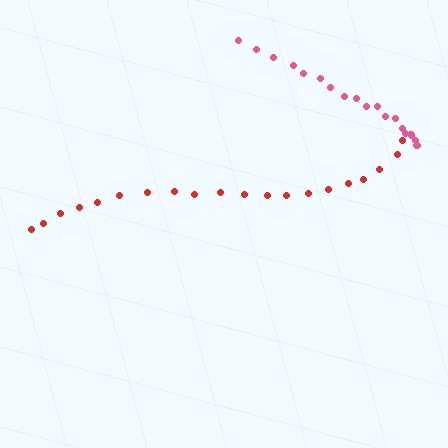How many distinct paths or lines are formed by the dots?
There are 2 distinct paths.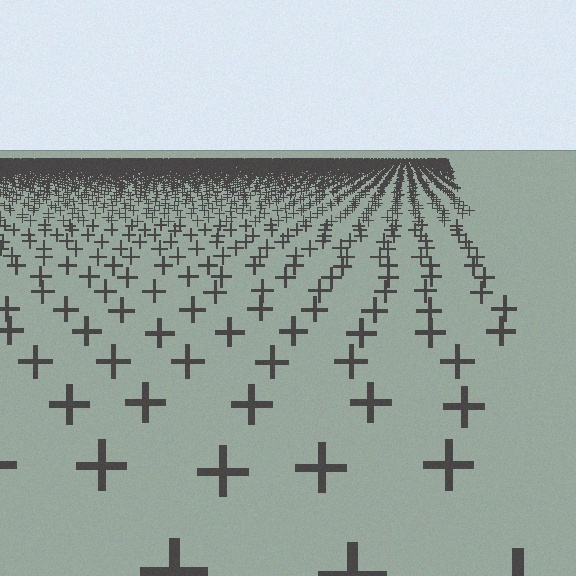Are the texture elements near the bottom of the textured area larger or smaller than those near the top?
Larger. Near the bottom, elements are closer to the viewer and appear at a bigger on-screen size.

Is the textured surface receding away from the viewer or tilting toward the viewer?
The surface is receding away from the viewer. Texture elements get smaller and denser toward the top.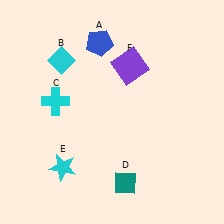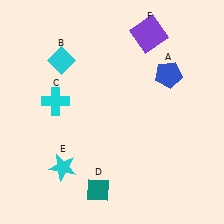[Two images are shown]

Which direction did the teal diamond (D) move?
The teal diamond (D) moved left.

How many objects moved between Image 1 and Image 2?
3 objects moved between the two images.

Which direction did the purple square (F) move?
The purple square (F) moved up.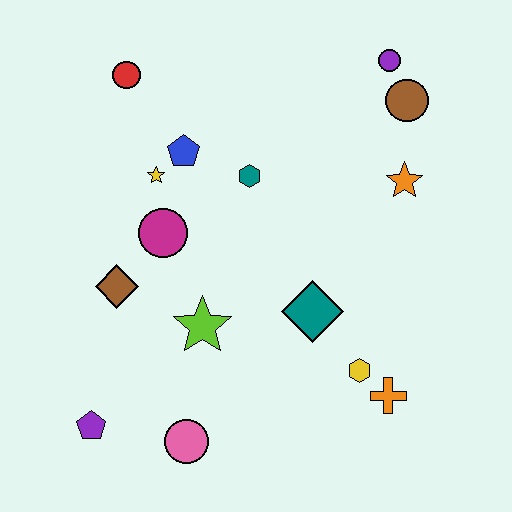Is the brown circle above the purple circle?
No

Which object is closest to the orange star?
The brown circle is closest to the orange star.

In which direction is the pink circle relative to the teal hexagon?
The pink circle is below the teal hexagon.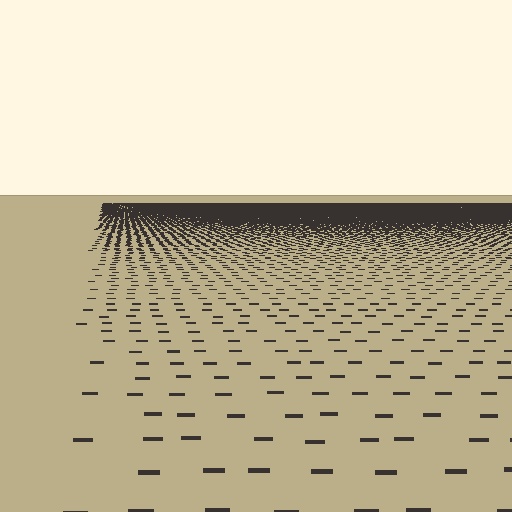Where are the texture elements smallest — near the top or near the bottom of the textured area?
Near the top.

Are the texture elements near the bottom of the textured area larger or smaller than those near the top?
Larger. Near the bottom, elements are closer to the viewer and appear at a bigger on-screen size.